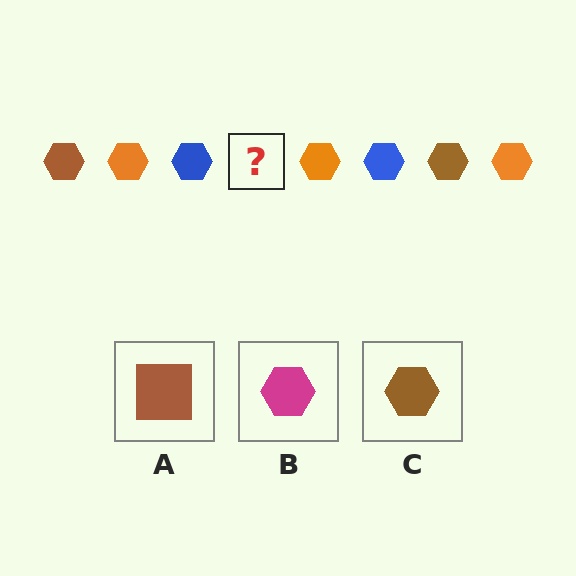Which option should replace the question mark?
Option C.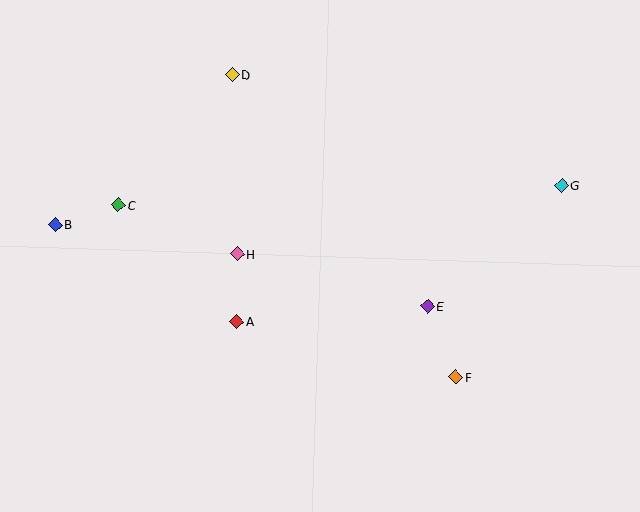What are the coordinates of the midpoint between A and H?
The midpoint between A and H is at (237, 288).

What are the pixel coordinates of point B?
Point B is at (55, 225).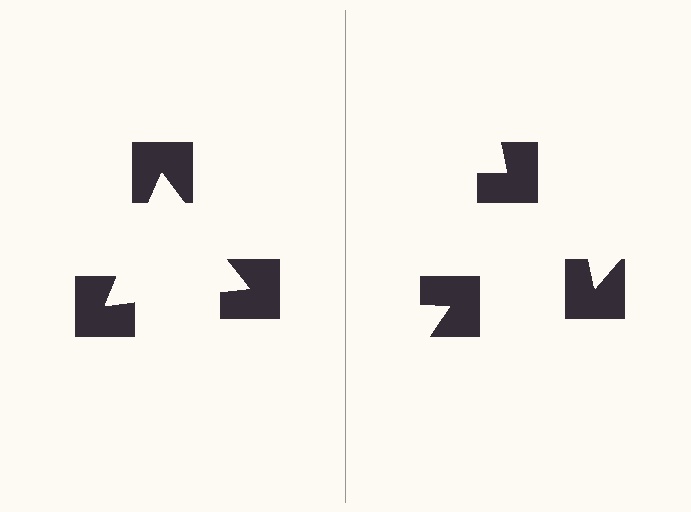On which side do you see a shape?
An illusory triangle appears on the left side. On the right side the wedge cuts are rotated, so no coherent shape forms.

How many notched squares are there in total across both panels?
6 — 3 on each side.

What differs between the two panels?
The notched squares are positioned identically on both sides; only the wedge orientations differ. On the left they align to a triangle; on the right they are misaligned.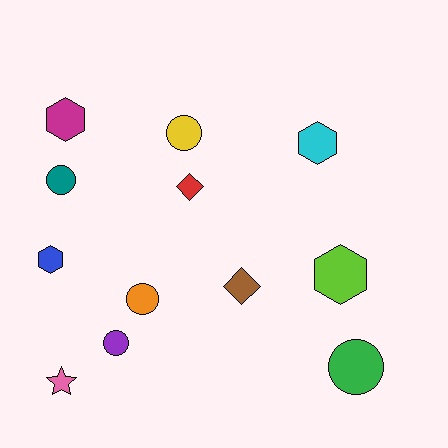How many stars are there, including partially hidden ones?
There is 1 star.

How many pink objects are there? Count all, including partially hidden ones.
There is 1 pink object.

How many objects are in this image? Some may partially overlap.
There are 12 objects.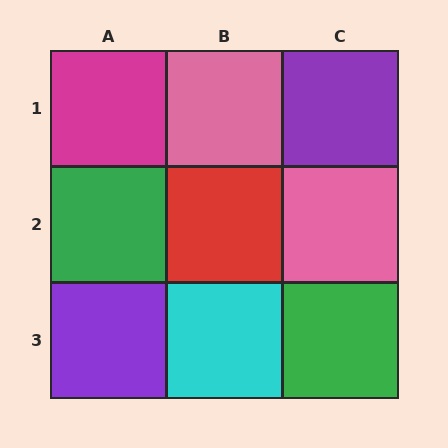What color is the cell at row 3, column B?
Cyan.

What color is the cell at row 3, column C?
Green.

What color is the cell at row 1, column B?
Pink.